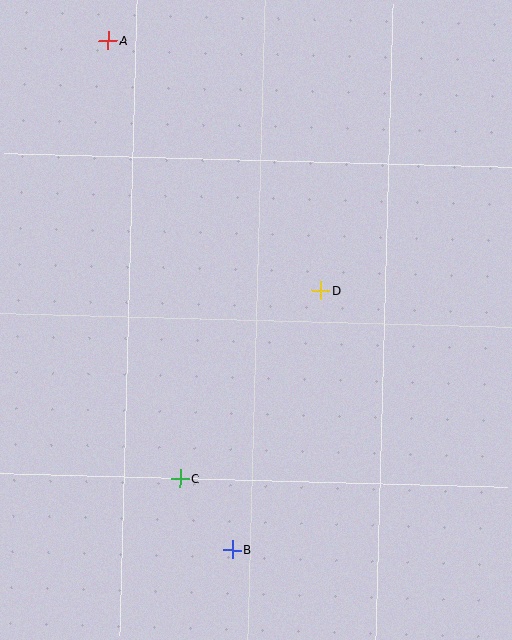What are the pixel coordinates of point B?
Point B is at (232, 550).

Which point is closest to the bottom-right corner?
Point B is closest to the bottom-right corner.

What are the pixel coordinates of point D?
Point D is at (321, 291).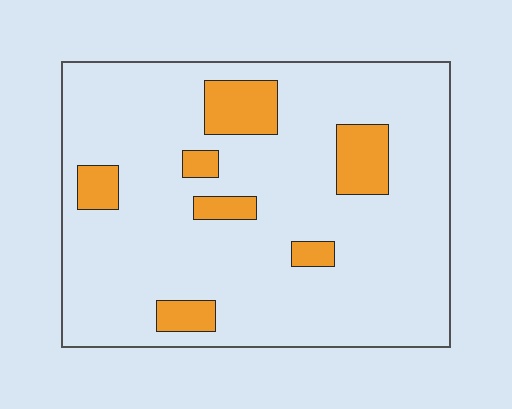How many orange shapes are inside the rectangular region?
7.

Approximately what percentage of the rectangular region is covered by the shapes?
Approximately 15%.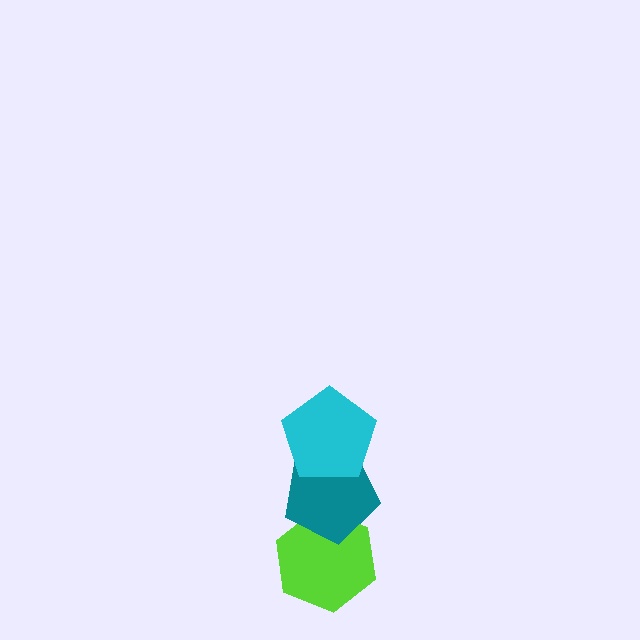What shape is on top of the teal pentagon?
The cyan pentagon is on top of the teal pentagon.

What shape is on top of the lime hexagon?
The teal pentagon is on top of the lime hexagon.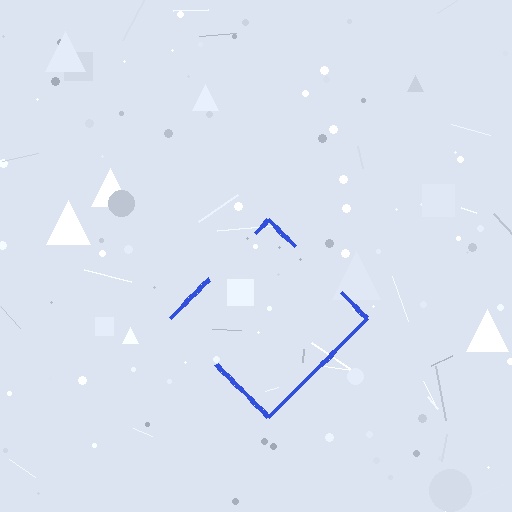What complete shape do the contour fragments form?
The contour fragments form a diamond.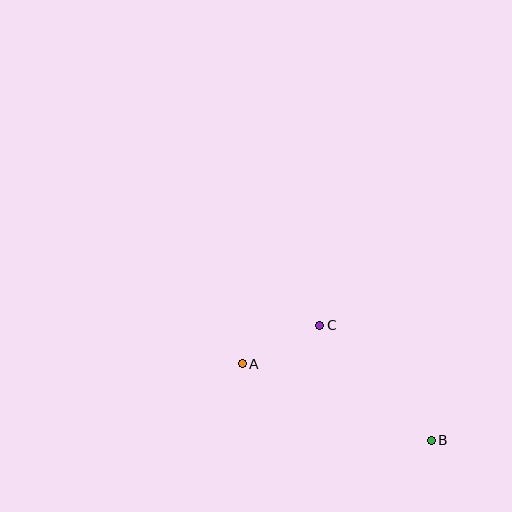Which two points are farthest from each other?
Points A and B are farthest from each other.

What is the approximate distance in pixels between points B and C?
The distance between B and C is approximately 160 pixels.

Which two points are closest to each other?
Points A and C are closest to each other.